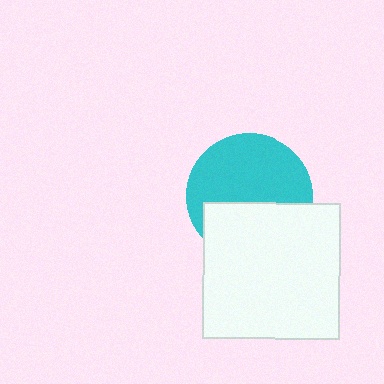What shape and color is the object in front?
The object in front is a white square.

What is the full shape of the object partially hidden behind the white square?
The partially hidden object is a cyan circle.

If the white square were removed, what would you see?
You would see the complete cyan circle.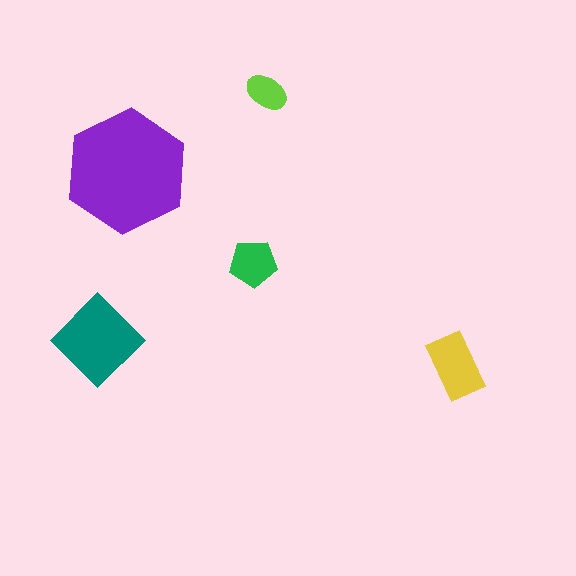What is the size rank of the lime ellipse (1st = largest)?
5th.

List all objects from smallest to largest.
The lime ellipse, the green pentagon, the yellow rectangle, the teal diamond, the purple hexagon.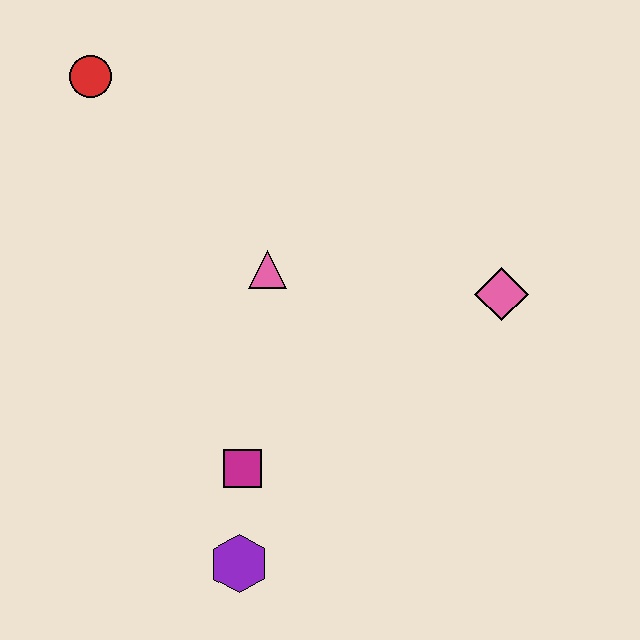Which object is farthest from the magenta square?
The red circle is farthest from the magenta square.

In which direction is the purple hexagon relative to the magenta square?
The purple hexagon is below the magenta square.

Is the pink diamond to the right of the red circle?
Yes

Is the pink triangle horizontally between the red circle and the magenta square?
No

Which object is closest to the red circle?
The pink triangle is closest to the red circle.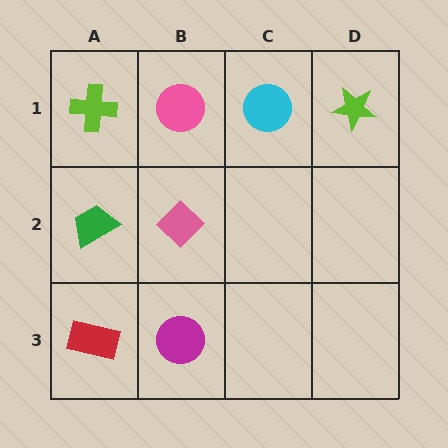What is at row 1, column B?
A pink circle.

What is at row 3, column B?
A magenta circle.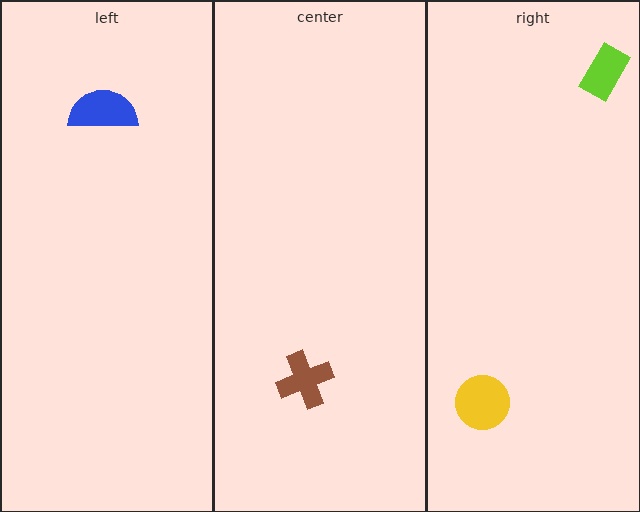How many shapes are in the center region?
1.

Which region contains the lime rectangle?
The right region.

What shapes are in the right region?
The lime rectangle, the yellow circle.